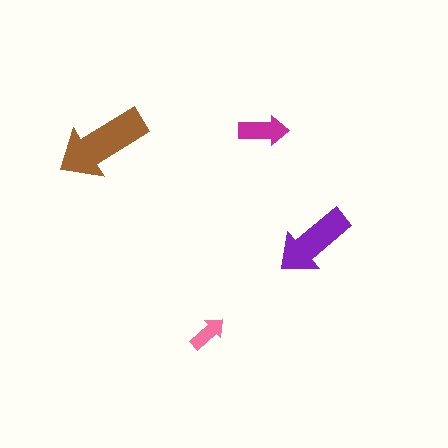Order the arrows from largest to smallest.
the brown one, the purple one, the magenta one, the pink one.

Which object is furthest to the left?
The brown arrow is leftmost.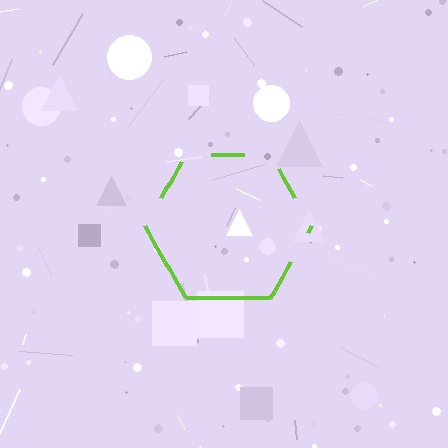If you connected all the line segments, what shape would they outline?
They would outline a hexagon.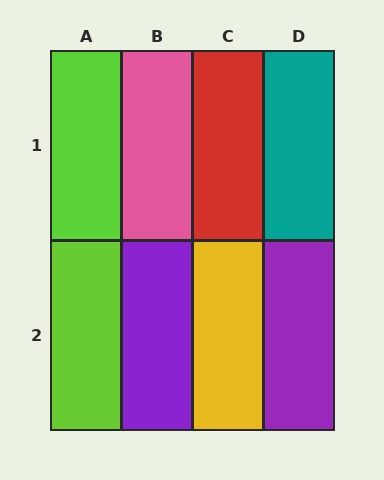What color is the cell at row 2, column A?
Lime.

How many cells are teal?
1 cell is teal.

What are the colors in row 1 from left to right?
Lime, pink, red, teal.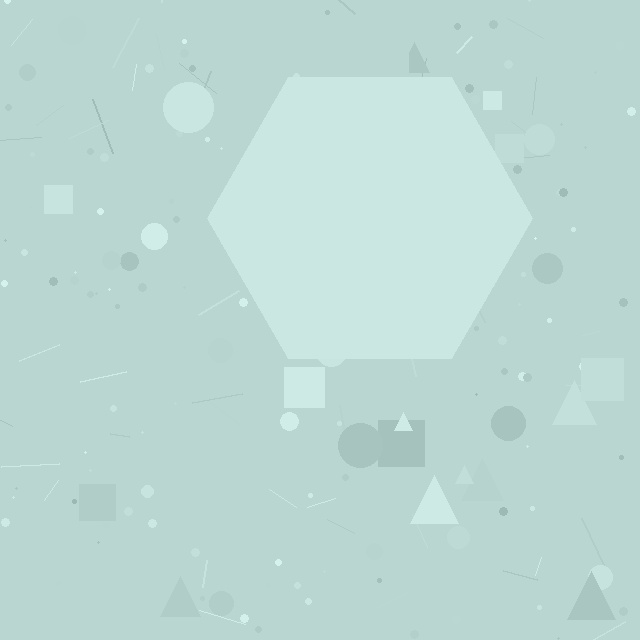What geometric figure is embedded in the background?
A hexagon is embedded in the background.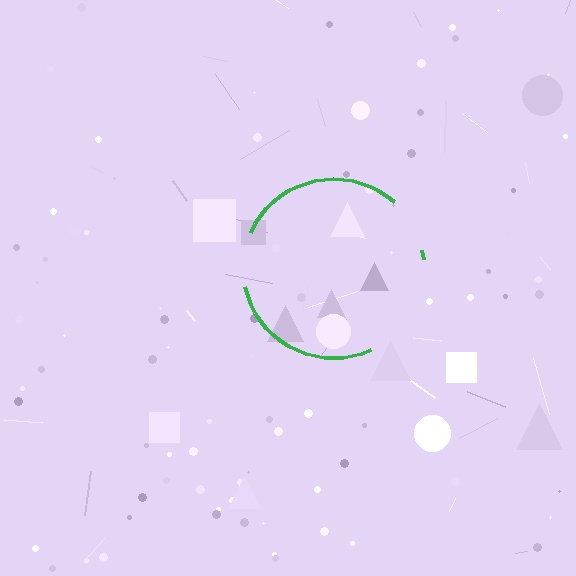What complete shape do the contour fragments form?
The contour fragments form a circle.